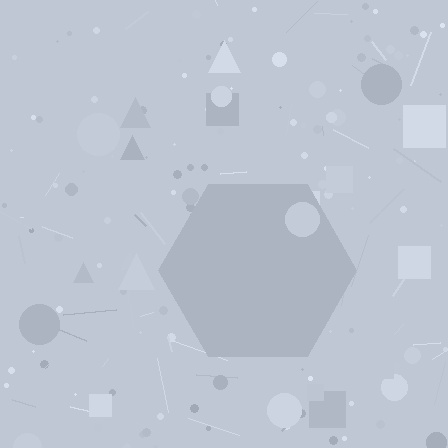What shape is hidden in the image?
A hexagon is hidden in the image.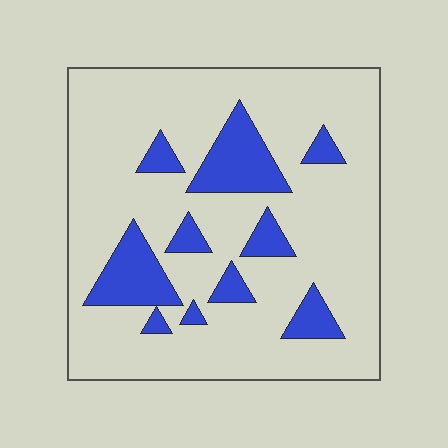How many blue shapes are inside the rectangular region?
10.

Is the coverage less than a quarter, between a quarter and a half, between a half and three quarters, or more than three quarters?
Less than a quarter.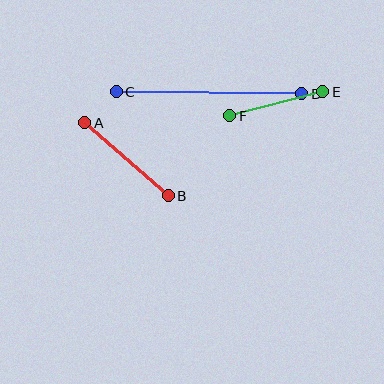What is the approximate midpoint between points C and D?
The midpoint is at approximately (209, 93) pixels.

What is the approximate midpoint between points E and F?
The midpoint is at approximately (276, 104) pixels.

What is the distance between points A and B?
The distance is approximately 111 pixels.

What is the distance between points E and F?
The distance is approximately 96 pixels.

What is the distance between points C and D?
The distance is approximately 185 pixels.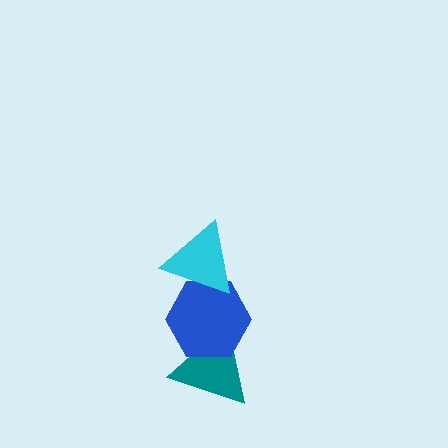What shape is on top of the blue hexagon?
The cyan triangle is on top of the blue hexagon.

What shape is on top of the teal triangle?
The blue hexagon is on top of the teal triangle.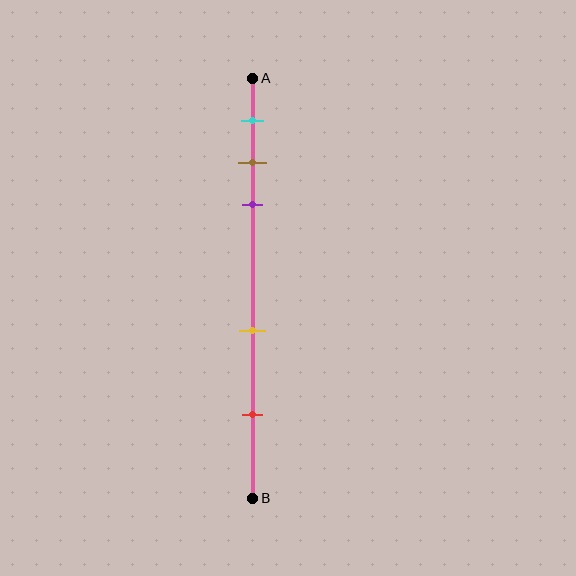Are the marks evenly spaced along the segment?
No, the marks are not evenly spaced.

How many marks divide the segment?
There are 5 marks dividing the segment.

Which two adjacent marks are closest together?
The brown and purple marks are the closest adjacent pair.